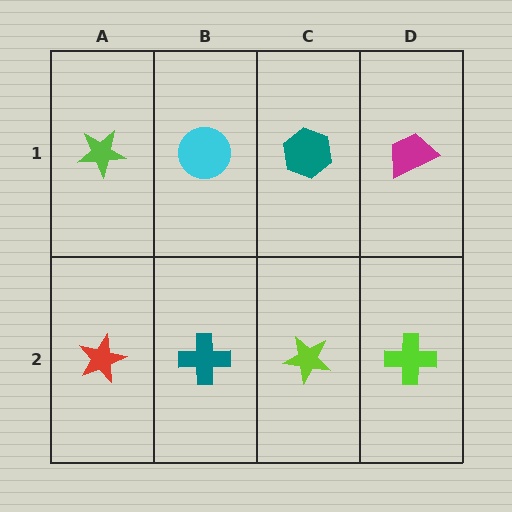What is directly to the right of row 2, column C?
A lime cross.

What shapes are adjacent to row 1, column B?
A teal cross (row 2, column B), a lime star (row 1, column A), a teal hexagon (row 1, column C).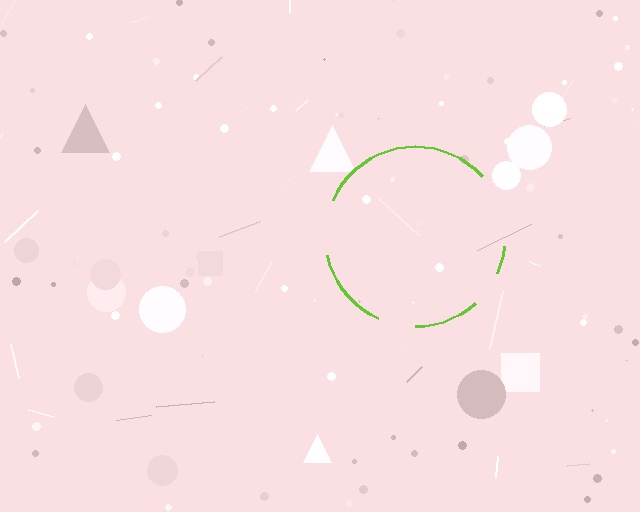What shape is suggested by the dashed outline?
The dashed outline suggests a circle.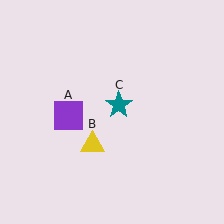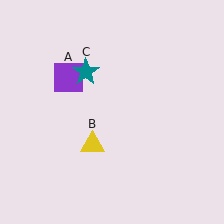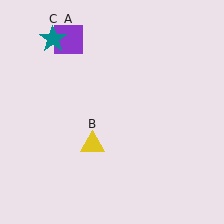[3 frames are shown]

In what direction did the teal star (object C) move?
The teal star (object C) moved up and to the left.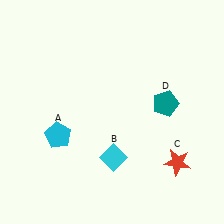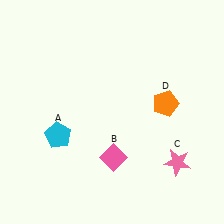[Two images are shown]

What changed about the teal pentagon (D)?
In Image 1, D is teal. In Image 2, it changed to orange.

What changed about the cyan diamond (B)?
In Image 1, B is cyan. In Image 2, it changed to pink.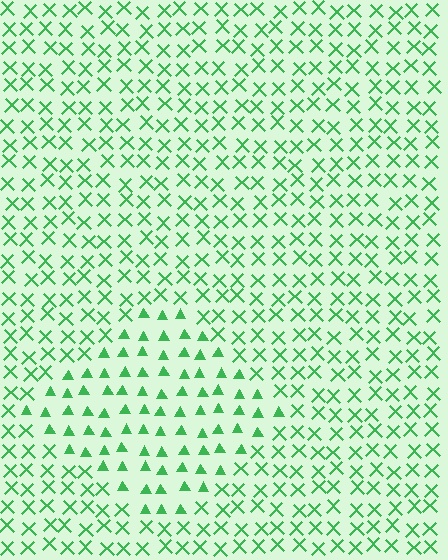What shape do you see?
I see a diamond.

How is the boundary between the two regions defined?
The boundary is defined by a change in element shape: triangles inside vs. X marks outside. All elements share the same color and spacing.